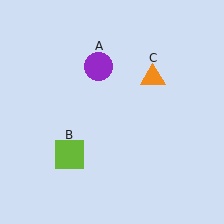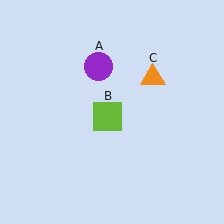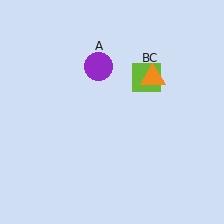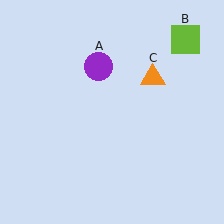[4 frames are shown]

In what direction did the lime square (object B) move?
The lime square (object B) moved up and to the right.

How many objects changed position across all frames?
1 object changed position: lime square (object B).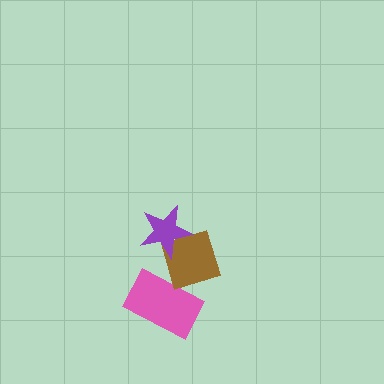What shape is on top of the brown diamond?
The purple star is on top of the brown diamond.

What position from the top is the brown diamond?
The brown diamond is 2nd from the top.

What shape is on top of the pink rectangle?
The brown diamond is on top of the pink rectangle.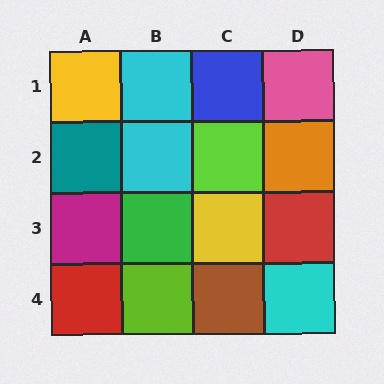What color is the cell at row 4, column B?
Lime.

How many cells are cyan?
3 cells are cyan.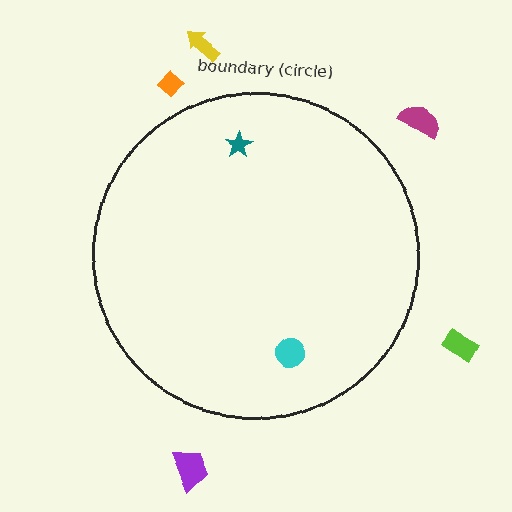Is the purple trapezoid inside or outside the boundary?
Outside.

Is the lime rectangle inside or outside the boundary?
Outside.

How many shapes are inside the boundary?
2 inside, 5 outside.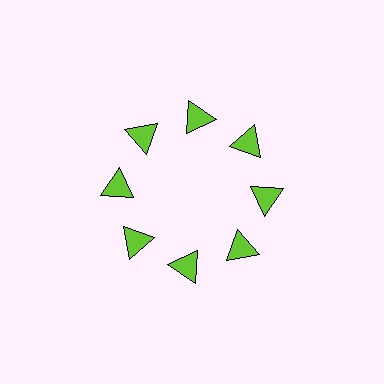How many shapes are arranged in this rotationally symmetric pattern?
There are 8 shapes, arranged in 8 groups of 1.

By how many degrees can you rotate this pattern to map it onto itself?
The pattern maps onto itself every 45 degrees of rotation.